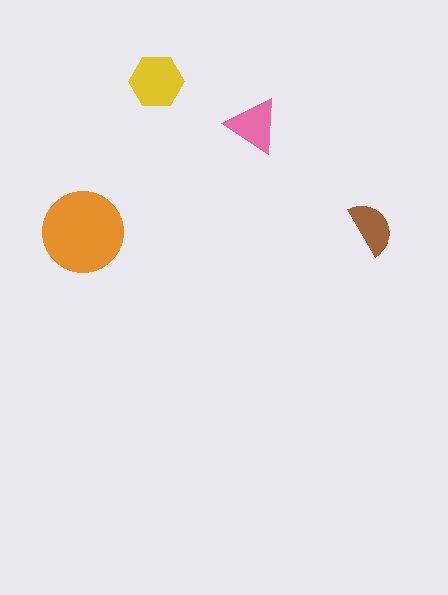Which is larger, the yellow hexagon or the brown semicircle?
The yellow hexagon.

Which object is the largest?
The orange circle.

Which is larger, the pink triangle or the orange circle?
The orange circle.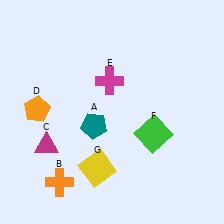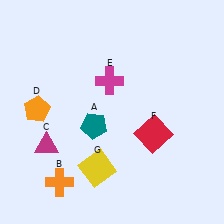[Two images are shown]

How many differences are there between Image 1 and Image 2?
There is 1 difference between the two images.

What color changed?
The square (F) changed from green in Image 1 to red in Image 2.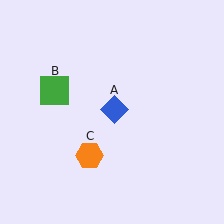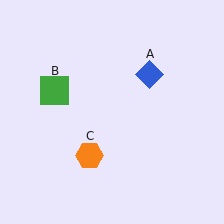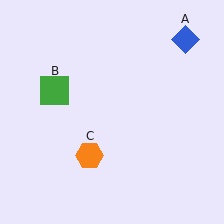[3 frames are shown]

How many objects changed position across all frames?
1 object changed position: blue diamond (object A).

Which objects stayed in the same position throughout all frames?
Green square (object B) and orange hexagon (object C) remained stationary.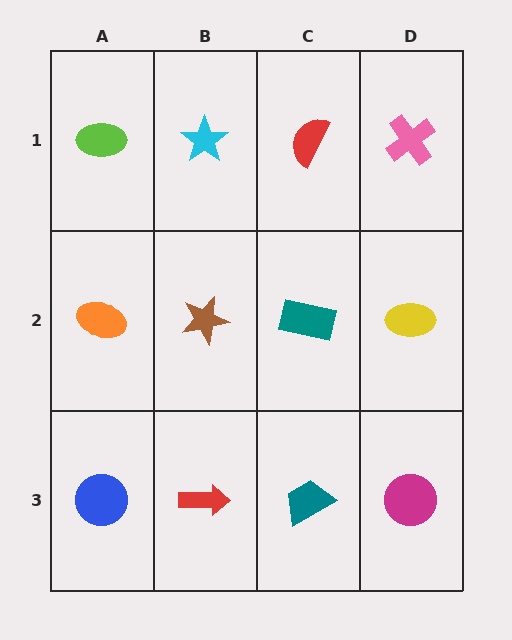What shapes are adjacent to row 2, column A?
A lime ellipse (row 1, column A), a blue circle (row 3, column A), a brown star (row 2, column B).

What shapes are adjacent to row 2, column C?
A red semicircle (row 1, column C), a teal trapezoid (row 3, column C), a brown star (row 2, column B), a yellow ellipse (row 2, column D).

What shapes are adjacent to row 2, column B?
A cyan star (row 1, column B), a red arrow (row 3, column B), an orange ellipse (row 2, column A), a teal rectangle (row 2, column C).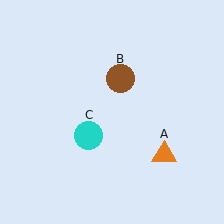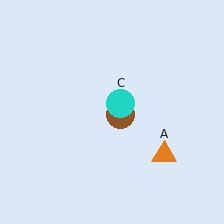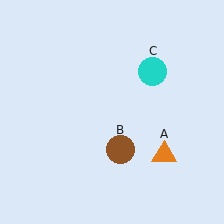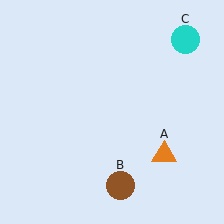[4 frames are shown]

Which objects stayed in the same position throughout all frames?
Orange triangle (object A) remained stationary.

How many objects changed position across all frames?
2 objects changed position: brown circle (object B), cyan circle (object C).